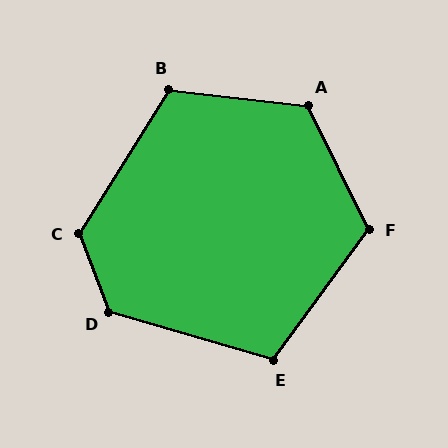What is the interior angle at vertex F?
Approximately 118 degrees (obtuse).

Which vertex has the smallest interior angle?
E, at approximately 110 degrees.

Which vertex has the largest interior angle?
C, at approximately 127 degrees.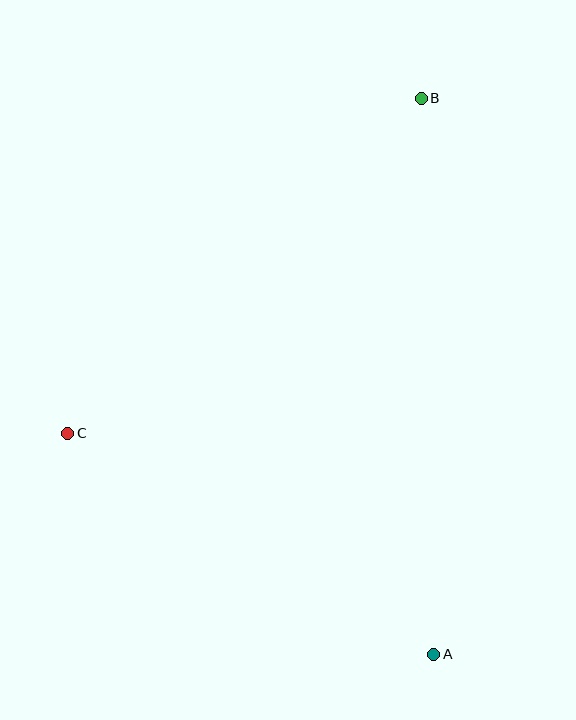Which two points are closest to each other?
Points A and C are closest to each other.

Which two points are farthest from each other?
Points A and B are farthest from each other.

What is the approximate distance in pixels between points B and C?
The distance between B and C is approximately 487 pixels.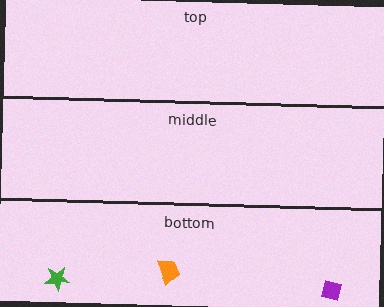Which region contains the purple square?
The bottom region.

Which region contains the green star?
The bottom region.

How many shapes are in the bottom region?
3.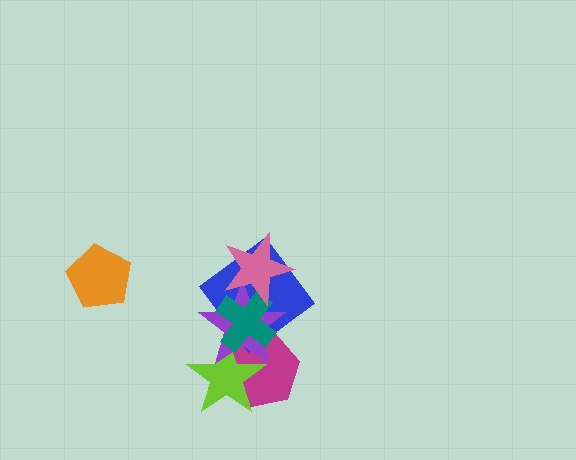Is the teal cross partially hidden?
Yes, it is partially covered by another shape.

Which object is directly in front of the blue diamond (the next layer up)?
The purple star is directly in front of the blue diamond.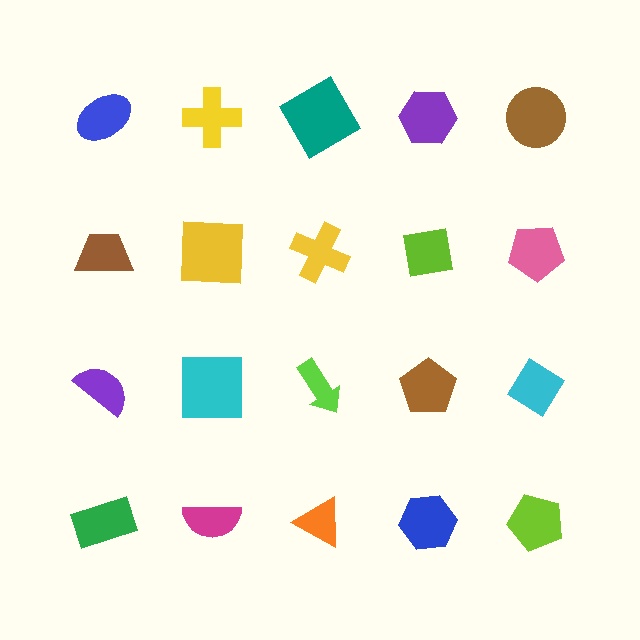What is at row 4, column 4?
A blue hexagon.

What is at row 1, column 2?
A yellow cross.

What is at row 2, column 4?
A lime square.